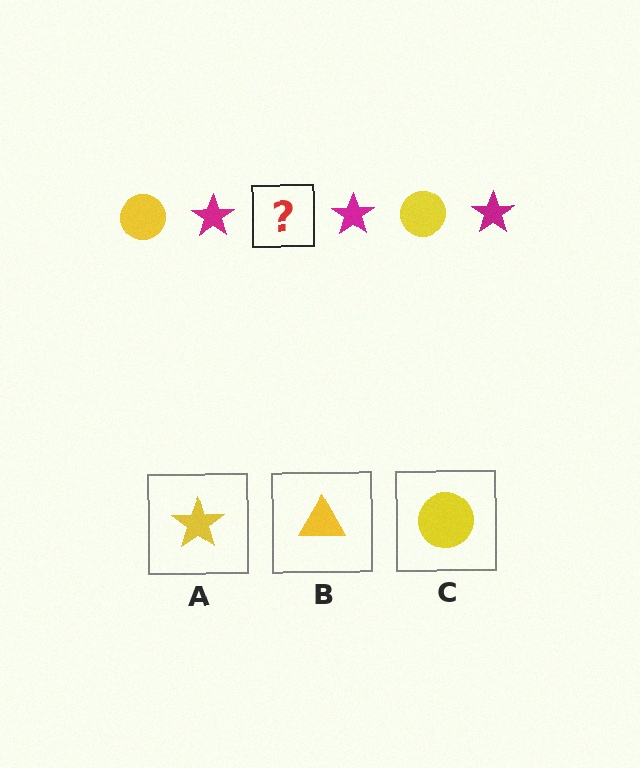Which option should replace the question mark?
Option C.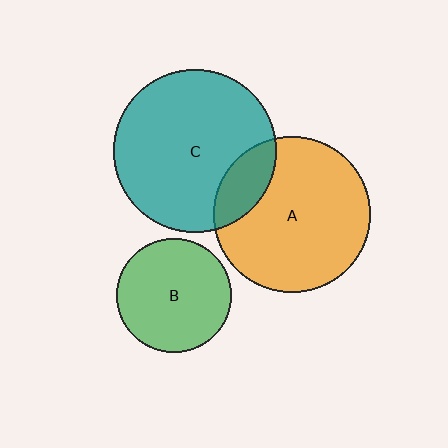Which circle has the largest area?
Circle C (teal).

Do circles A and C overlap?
Yes.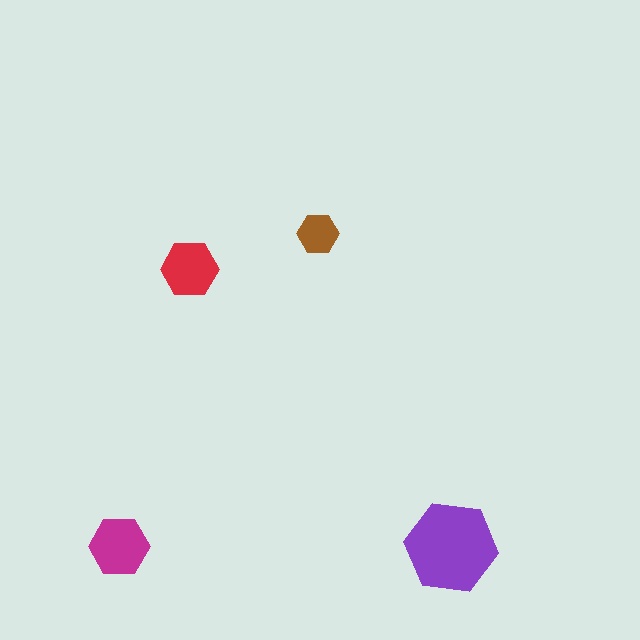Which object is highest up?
The brown hexagon is topmost.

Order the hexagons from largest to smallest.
the purple one, the magenta one, the red one, the brown one.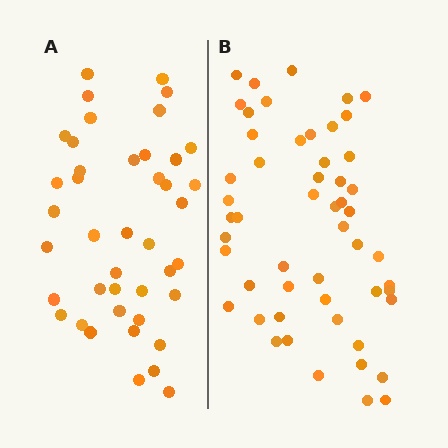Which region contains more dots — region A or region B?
Region B (the right region) has more dots.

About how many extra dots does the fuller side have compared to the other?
Region B has roughly 12 or so more dots than region A.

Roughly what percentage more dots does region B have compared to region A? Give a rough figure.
About 25% more.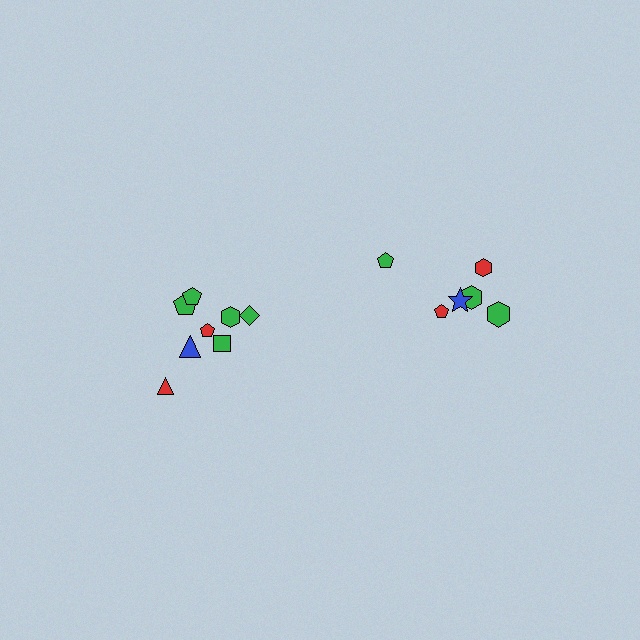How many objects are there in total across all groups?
There are 14 objects.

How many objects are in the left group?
There are 8 objects.